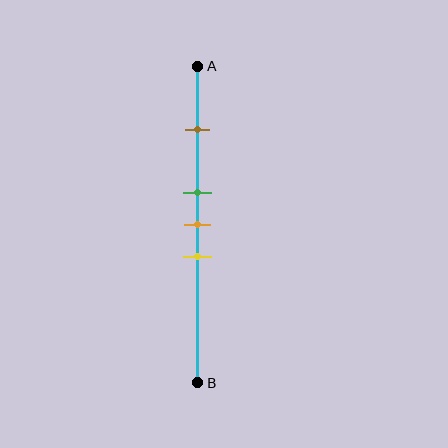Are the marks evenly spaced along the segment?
No, the marks are not evenly spaced.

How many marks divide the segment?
There are 4 marks dividing the segment.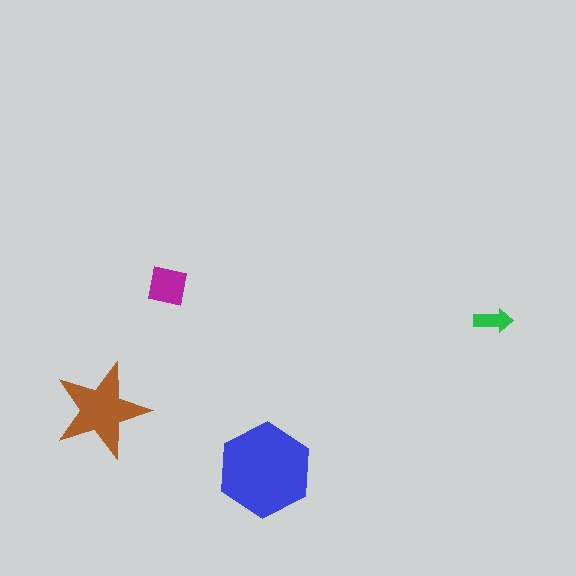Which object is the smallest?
The green arrow.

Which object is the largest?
The blue hexagon.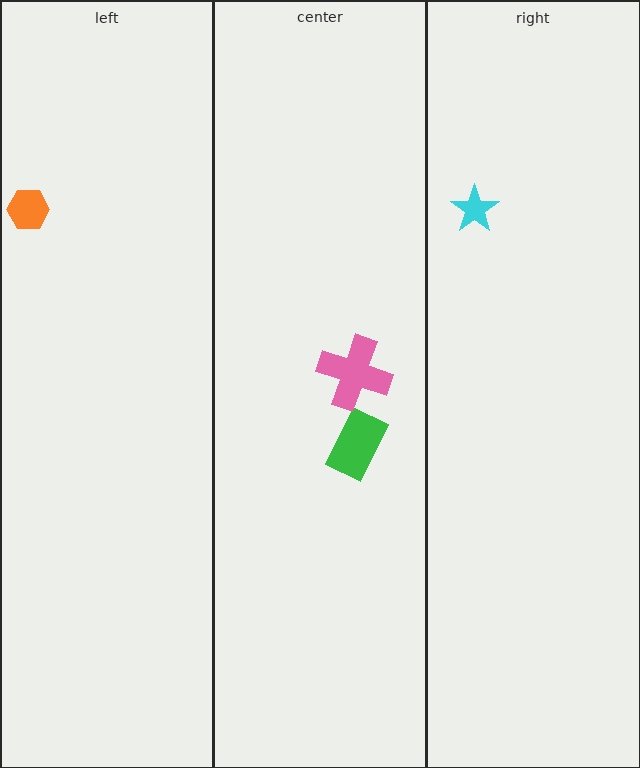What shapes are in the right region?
The cyan star.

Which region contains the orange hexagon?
The left region.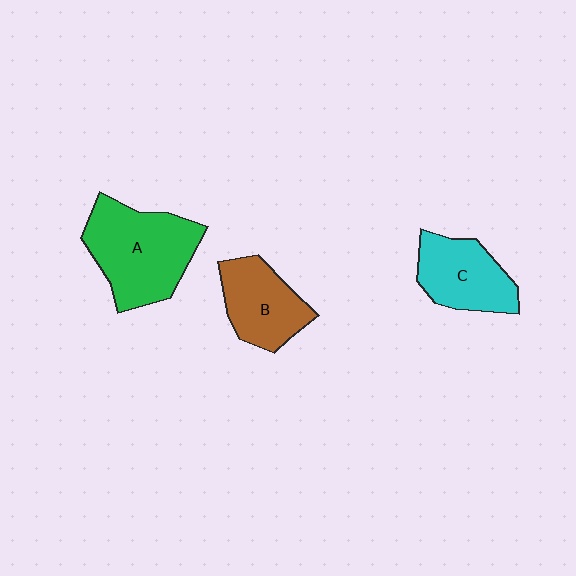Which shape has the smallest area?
Shape B (brown).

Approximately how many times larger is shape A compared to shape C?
Approximately 1.5 times.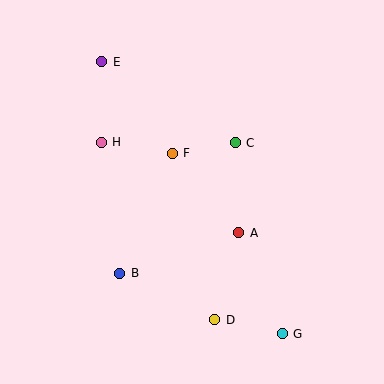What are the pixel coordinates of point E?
Point E is at (102, 62).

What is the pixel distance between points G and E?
The distance between G and E is 327 pixels.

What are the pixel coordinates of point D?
Point D is at (215, 320).